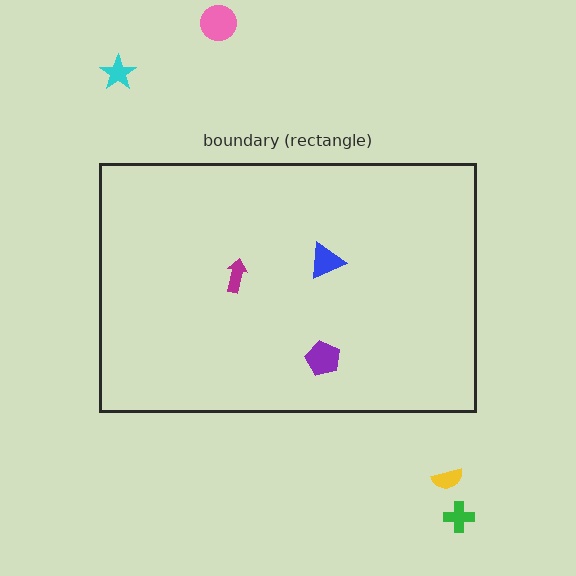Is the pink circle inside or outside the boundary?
Outside.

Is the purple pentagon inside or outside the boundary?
Inside.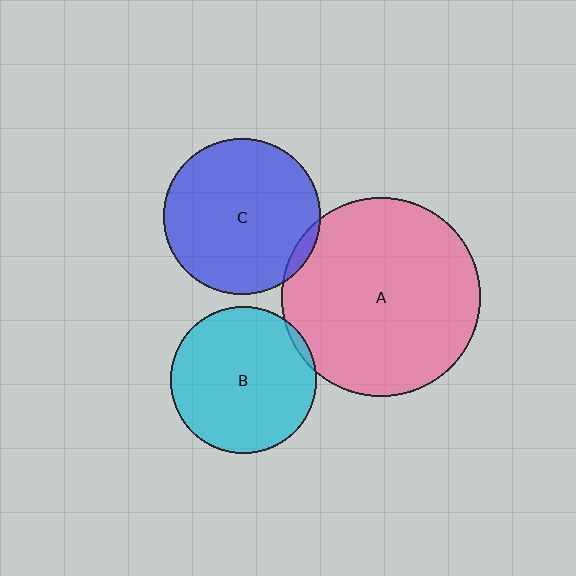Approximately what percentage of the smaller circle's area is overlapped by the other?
Approximately 5%.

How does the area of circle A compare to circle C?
Approximately 1.6 times.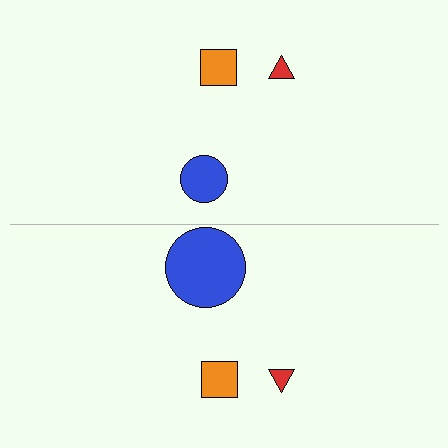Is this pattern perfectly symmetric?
No, the pattern is not perfectly symmetric. The blue circle on the bottom side has a different size than its mirror counterpart.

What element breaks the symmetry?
The blue circle on the bottom side has a different size than its mirror counterpart.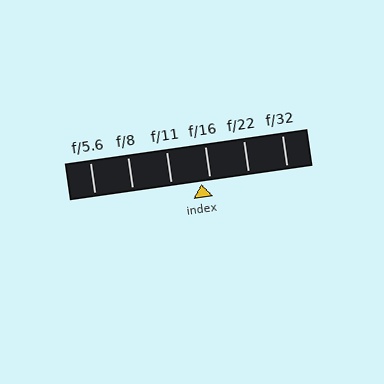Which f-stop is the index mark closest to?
The index mark is closest to f/16.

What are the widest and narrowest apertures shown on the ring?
The widest aperture shown is f/5.6 and the narrowest is f/32.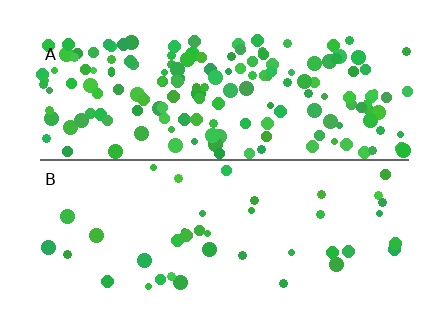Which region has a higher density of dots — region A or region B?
A (the top).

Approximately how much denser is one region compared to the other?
Approximately 4.5× — region A over region B.